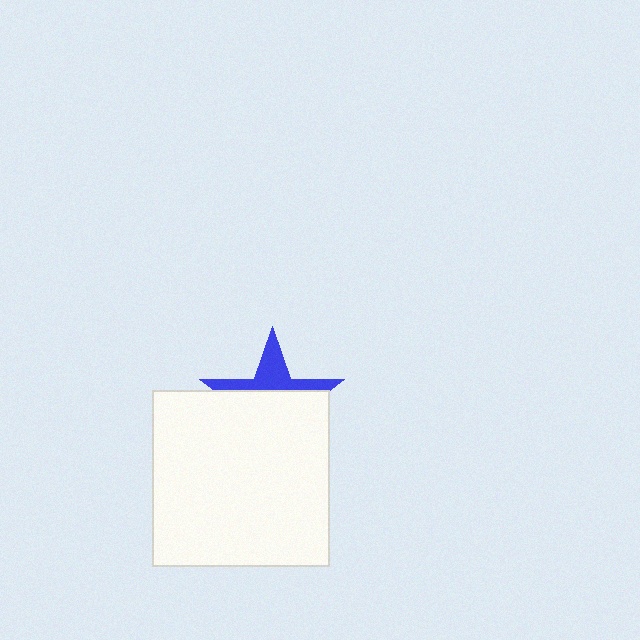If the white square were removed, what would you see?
You would see the complete blue star.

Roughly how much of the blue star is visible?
A small part of it is visible (roughly 34%).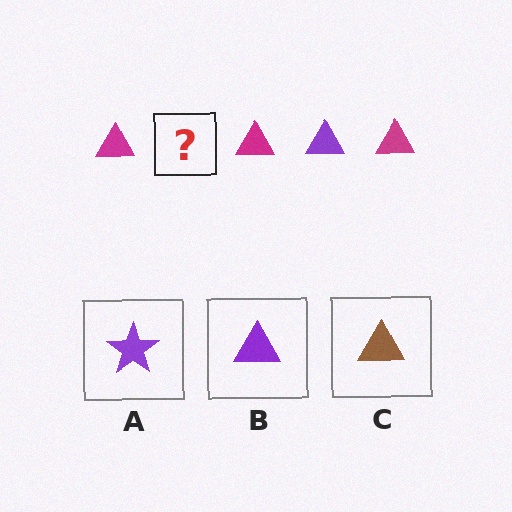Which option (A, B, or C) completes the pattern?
B.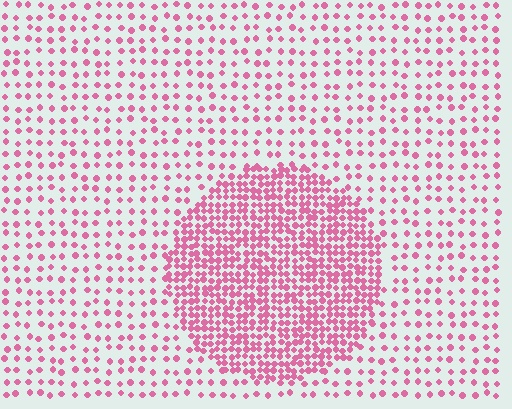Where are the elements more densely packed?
The elements are more densely packed inside the circle boundary.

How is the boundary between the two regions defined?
The boundary is defined by a change in element density (approximately 2.7x ratio). All elements are the same color, size, and shape.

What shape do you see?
I see a circle.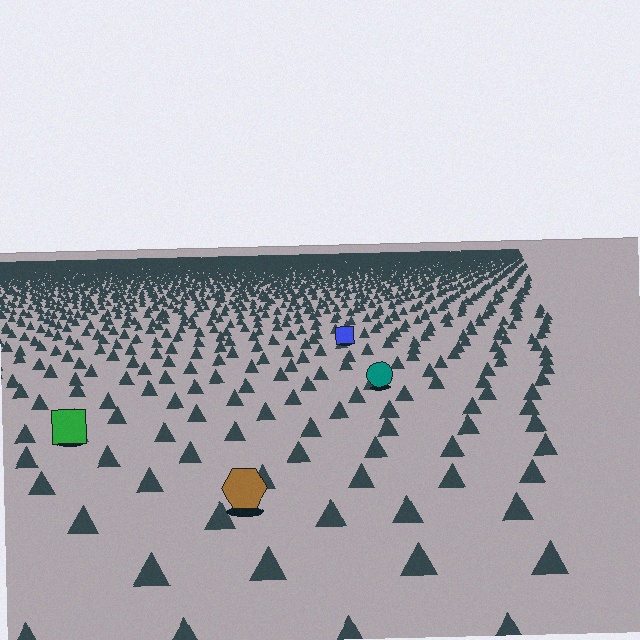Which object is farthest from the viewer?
The blue square is farthest from the viewer. It appears smaller and the ground texture around it is denser.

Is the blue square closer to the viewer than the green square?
No. The green square is closer — you can tell from the texture gradient: the ground texture is coarser near it.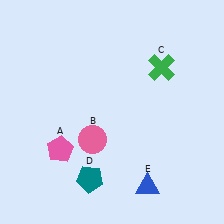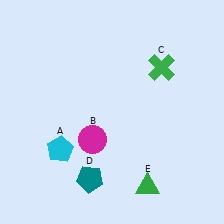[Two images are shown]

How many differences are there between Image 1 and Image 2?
There are 3 differences between the two images.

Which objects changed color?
A changed from pink to cyan. B changed from pink to magenta. E changed from blue to green.